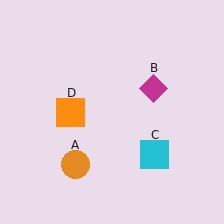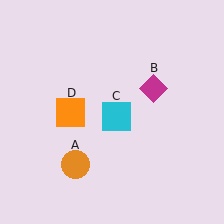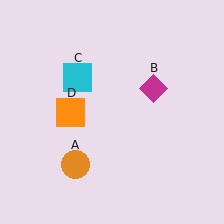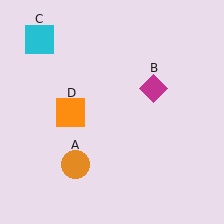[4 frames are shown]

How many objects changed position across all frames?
1 object changed position: cyan square (object C).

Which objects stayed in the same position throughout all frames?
Orange circle (object A) and magenta diamond (object B) and orange square (object D) remained stationary.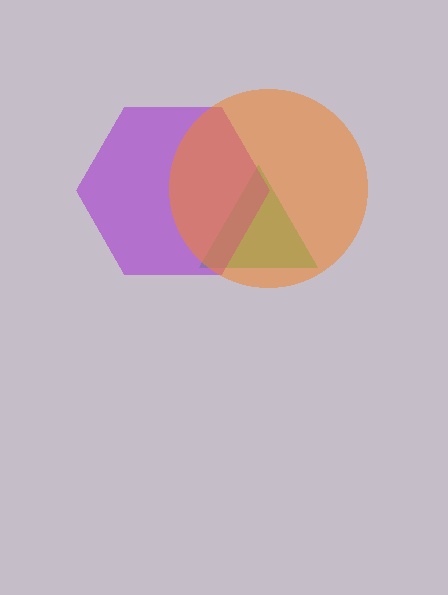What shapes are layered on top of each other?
The layered shapes are: a green triangle, a purple hexagon, an orange circle.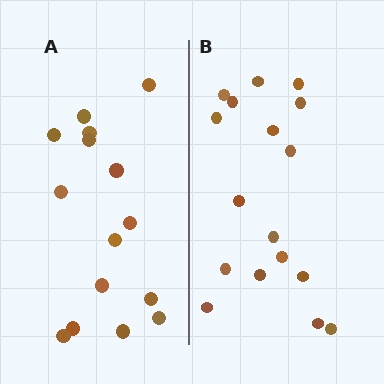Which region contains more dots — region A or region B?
Region B (the right region) has more dots.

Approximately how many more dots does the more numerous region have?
Region B has just a few more — roughly 2 or 3 more dots than region A.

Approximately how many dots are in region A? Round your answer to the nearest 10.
About 20 dots. (The exact count is 15, which rounds to 20.)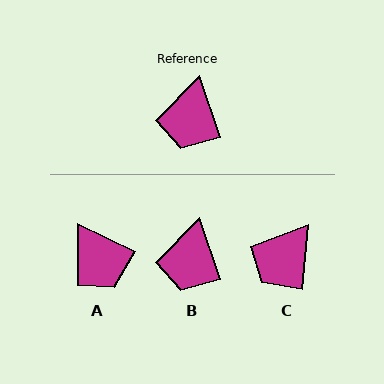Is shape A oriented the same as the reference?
No, it is off by about 45 degrees.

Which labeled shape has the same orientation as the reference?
B.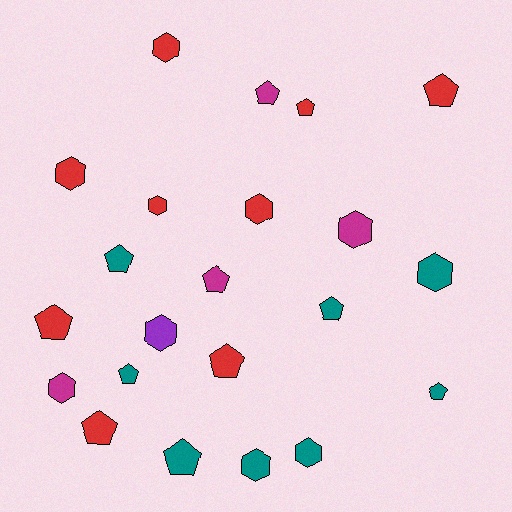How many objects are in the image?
There are 22 objects.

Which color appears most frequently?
Red, with 9 objects.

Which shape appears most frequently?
Pentagon, with 12 objects.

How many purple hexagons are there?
There is 1 purple hexagon.